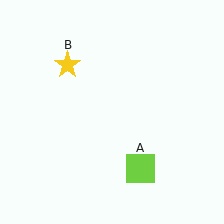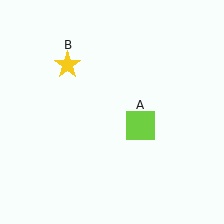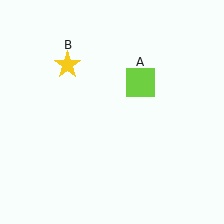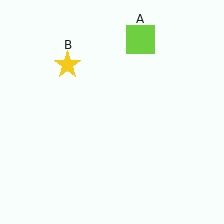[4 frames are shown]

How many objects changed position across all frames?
1 object changed position: lime square (object A).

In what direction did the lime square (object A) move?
The lime square (object A) moved up.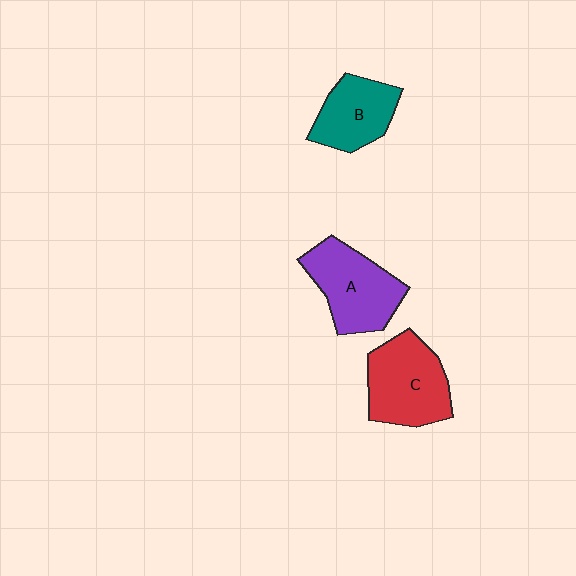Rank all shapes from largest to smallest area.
From largest to smallest: C (red), A (purple), B (teal).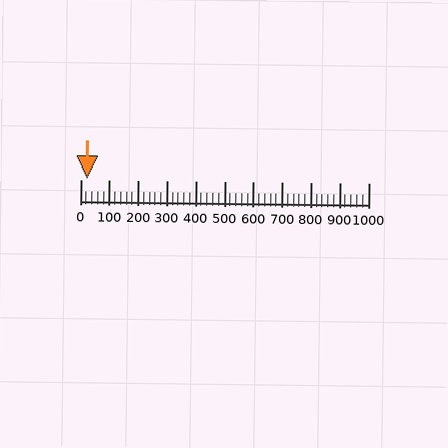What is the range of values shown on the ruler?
The ruler shows values from 0 to 1000.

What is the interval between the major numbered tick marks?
The major tick marks are spaced 100 units apart.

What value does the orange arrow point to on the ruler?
The orange arrow points to approximately 24.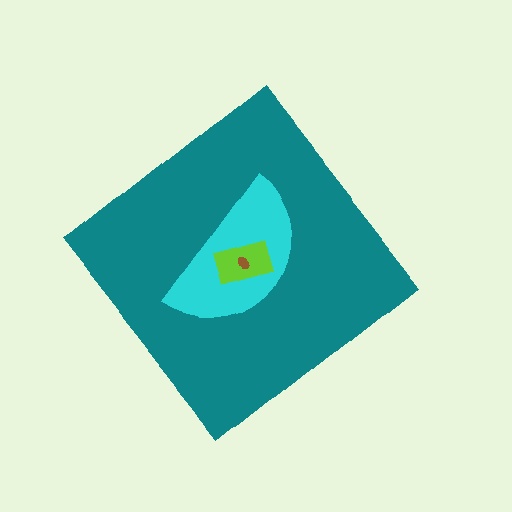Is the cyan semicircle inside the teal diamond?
Yes.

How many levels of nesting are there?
4.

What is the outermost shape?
The teal diamond.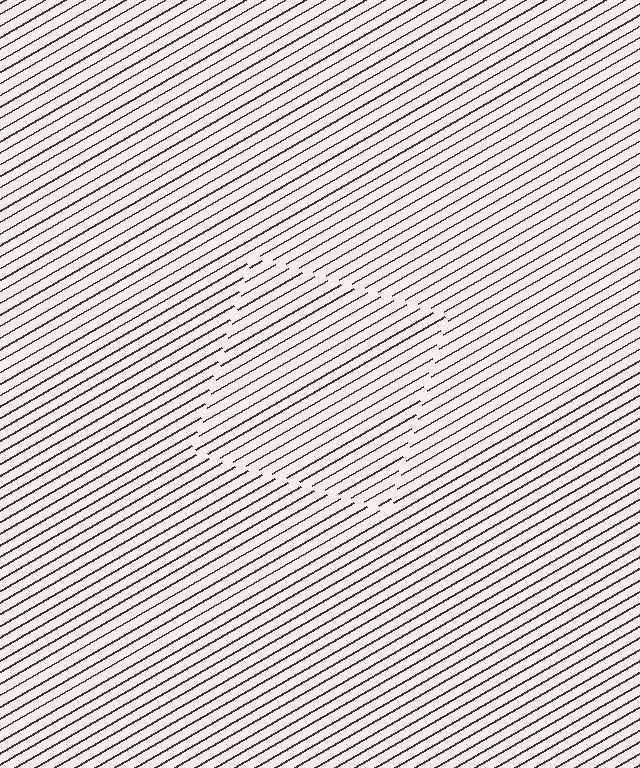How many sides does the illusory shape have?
4 sides — the line-ends trace a square.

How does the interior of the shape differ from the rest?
The interior of the shape contains the same grating, shifted by half a period — the contour is defined by the phase discontinuity where line-ends from the inner and outer gratings abut.